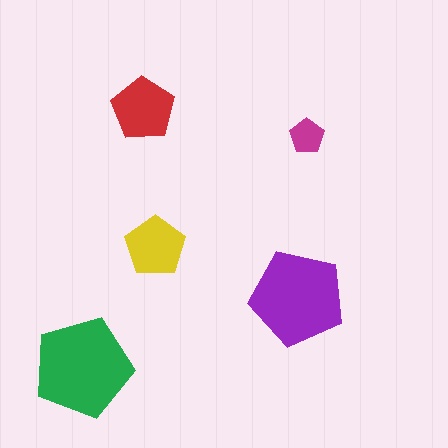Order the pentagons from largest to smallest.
the green one, the purple one, the red one, the yellow one, the magenta one.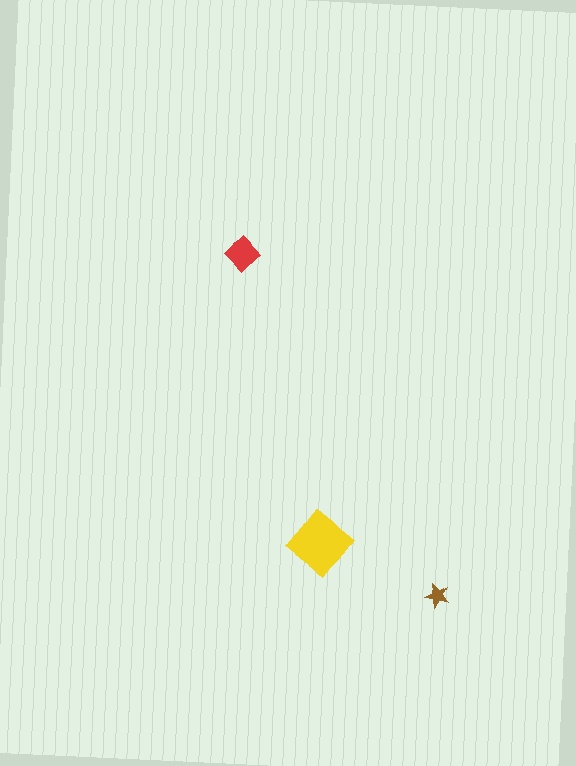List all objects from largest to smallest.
The yellow diamond, the red diamond, the brown star.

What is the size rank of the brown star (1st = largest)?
3rd.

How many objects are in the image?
There are 3 objects in the image.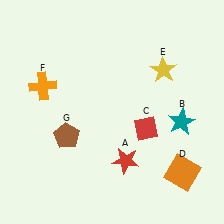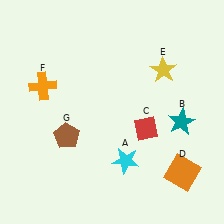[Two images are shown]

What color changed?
The star (A) changed from red in Image 1 to cyan in Image 2.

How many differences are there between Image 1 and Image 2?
There is 1 difference between the two images.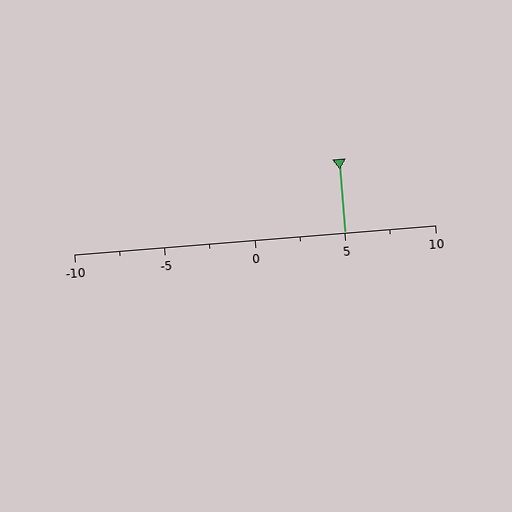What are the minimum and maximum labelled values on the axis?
The axis runs from -10 to 10.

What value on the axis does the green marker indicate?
The marker indicates approximately 5.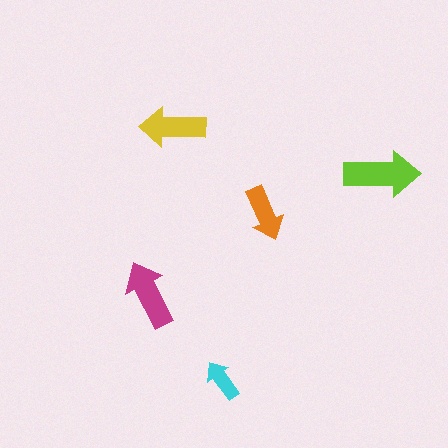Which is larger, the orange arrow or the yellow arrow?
The yellow one.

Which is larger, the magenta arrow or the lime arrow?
The lime one.